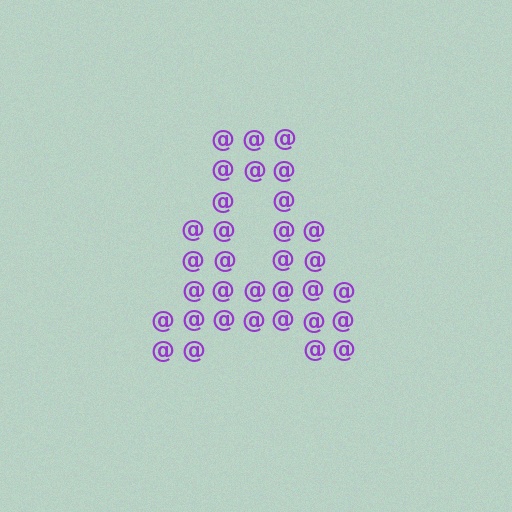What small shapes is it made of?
It is made of small at signs.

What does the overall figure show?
The overall figure shows the letter A.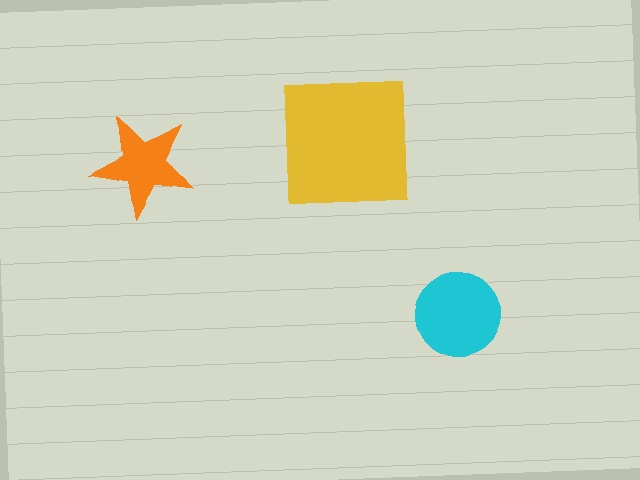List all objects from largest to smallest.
The yellow square, the cyan circle, the orange star.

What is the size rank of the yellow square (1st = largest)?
1st.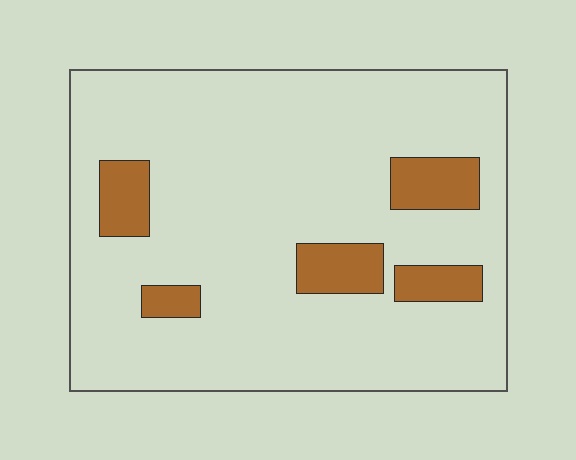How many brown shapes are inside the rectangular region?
5.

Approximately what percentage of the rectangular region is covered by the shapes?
Approximately 15%.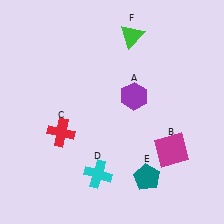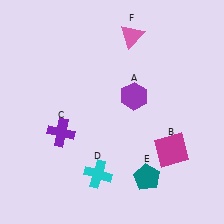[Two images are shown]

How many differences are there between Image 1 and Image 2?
There are 2 differences between the two images.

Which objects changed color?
C changed from red to purple. F changed from green to pink.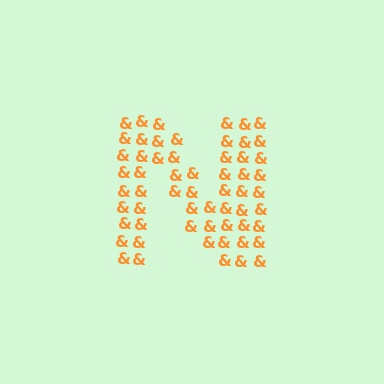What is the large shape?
The large shape is the letter N.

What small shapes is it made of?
It is made of small ampersands.